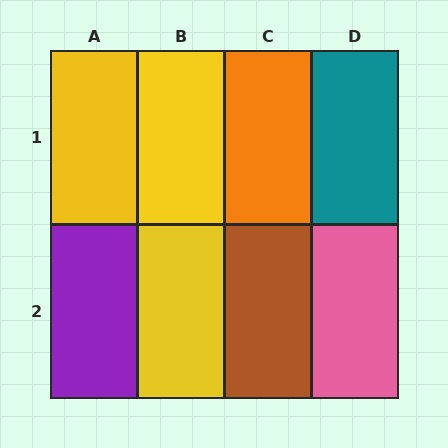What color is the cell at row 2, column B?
Yellow.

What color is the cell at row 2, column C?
Brown.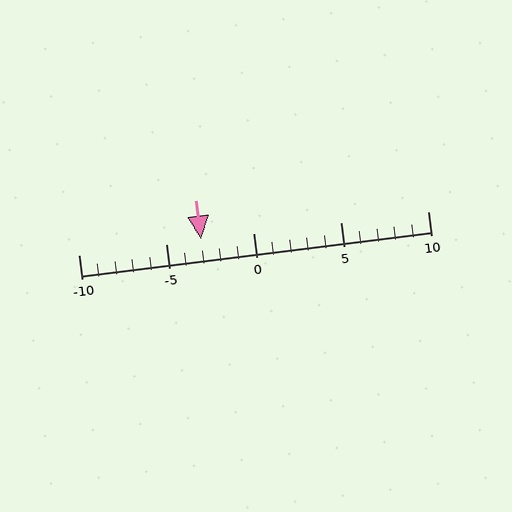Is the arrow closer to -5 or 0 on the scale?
The arrow is closer to -5.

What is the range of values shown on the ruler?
The ruler shows values from -10 to 10.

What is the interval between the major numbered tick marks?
The major tick marks are spaced 5 units apart.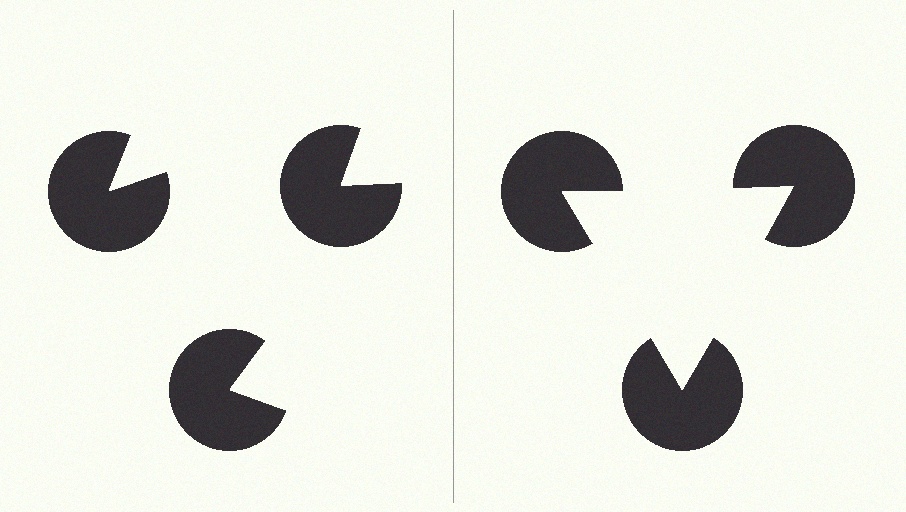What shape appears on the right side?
An illusory triangle.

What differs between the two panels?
The pac-man discs are positioned identically on both sides; only the wedge orientations differ. On the right they align to a triangle; on the left they are misaligned.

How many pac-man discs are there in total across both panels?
6 — 3 on each side.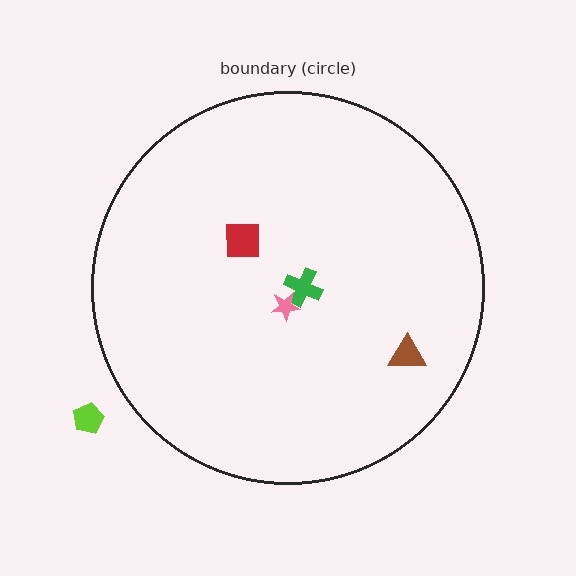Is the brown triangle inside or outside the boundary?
Inside.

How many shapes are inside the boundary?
4 inside, 1 outside.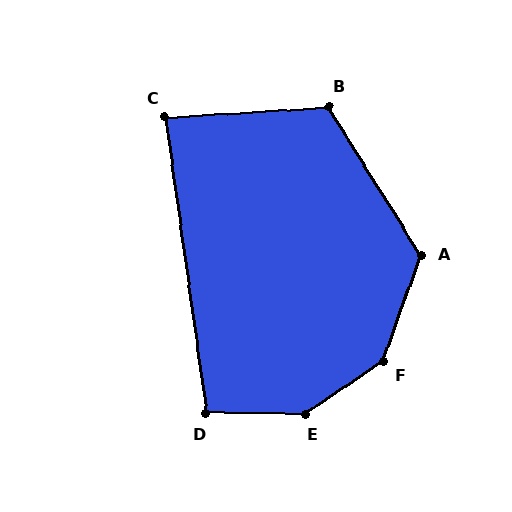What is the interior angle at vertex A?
Approximately 128 degrees (obtuse).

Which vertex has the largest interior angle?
E, at approximately 146 degrees.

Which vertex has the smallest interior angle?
C, at approximately 86 degrees.